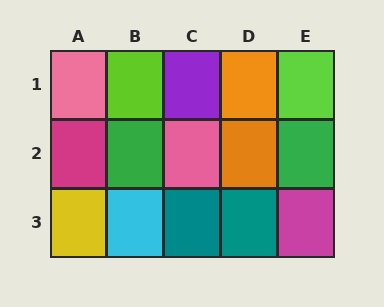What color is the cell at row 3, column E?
Magenta.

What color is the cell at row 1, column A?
Pink.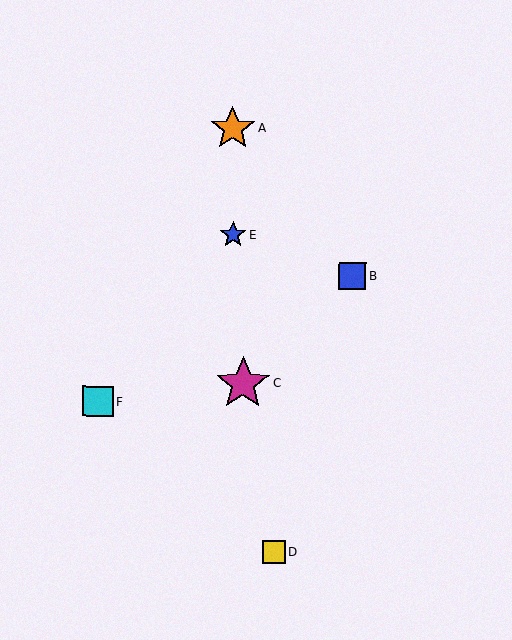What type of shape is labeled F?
Shape F is a cyan square.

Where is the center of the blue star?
The center of the blue star is at (233, 234).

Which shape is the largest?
The magenta star (labeled C) is the largest.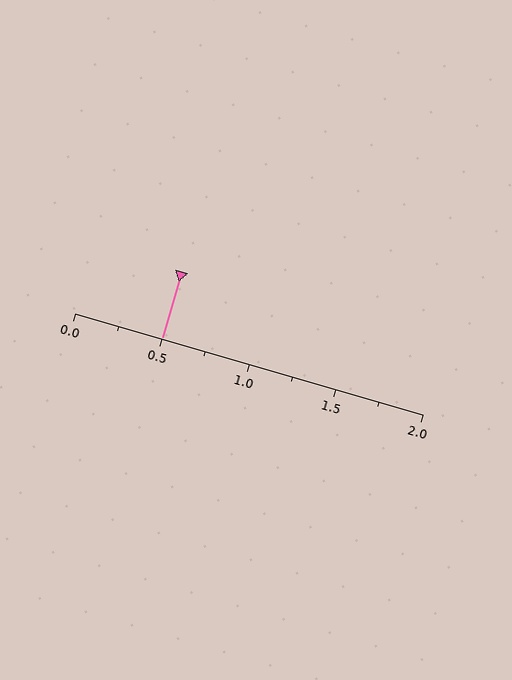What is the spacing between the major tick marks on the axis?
The major ticks are spaced 0.5 apart.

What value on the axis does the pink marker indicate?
The marker indicates approximately 0.5.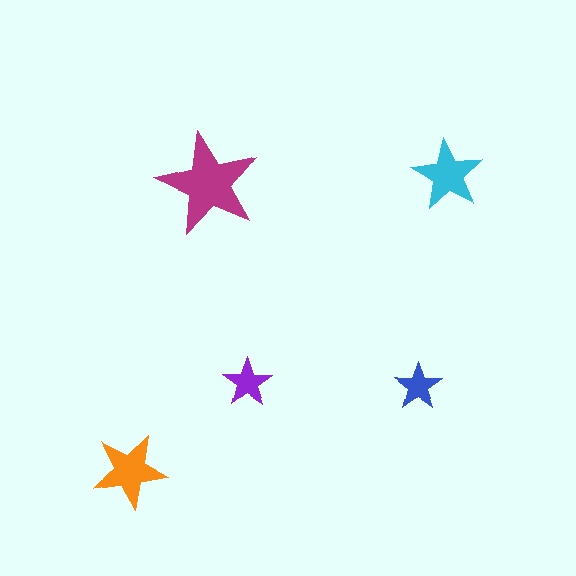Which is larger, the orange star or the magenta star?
The magenta one.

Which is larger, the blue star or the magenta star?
The magenta one.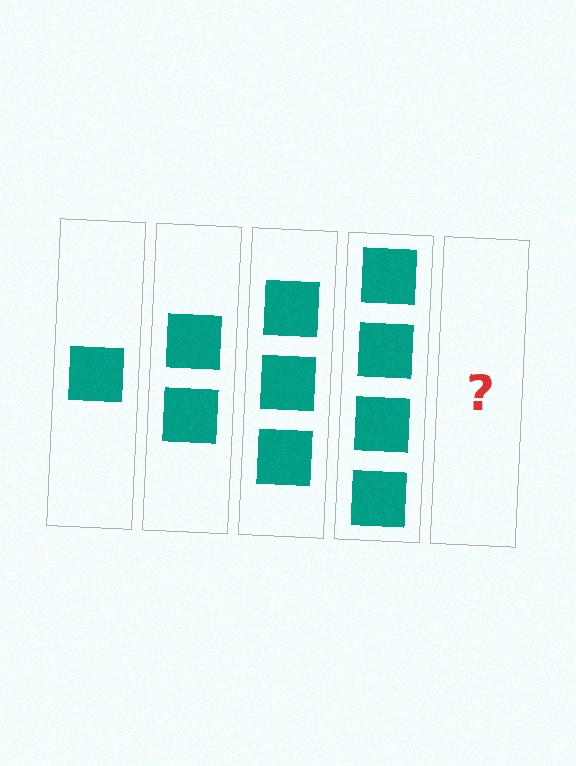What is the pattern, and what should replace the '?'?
The pattern is that each step adds one more square. The '?' should be 5 squares.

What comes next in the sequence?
The next element should be 5 squares.